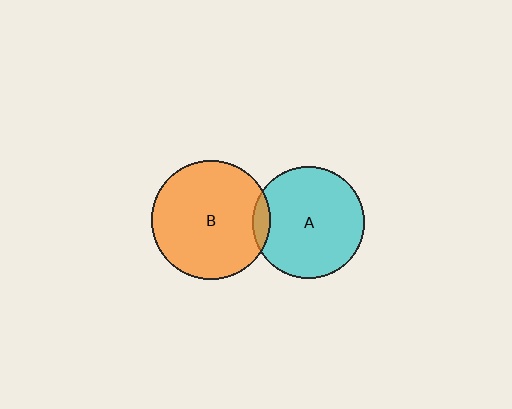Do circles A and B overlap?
Yes.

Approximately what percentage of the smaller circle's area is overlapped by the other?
Approximately 10%.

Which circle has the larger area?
Circle B (orange).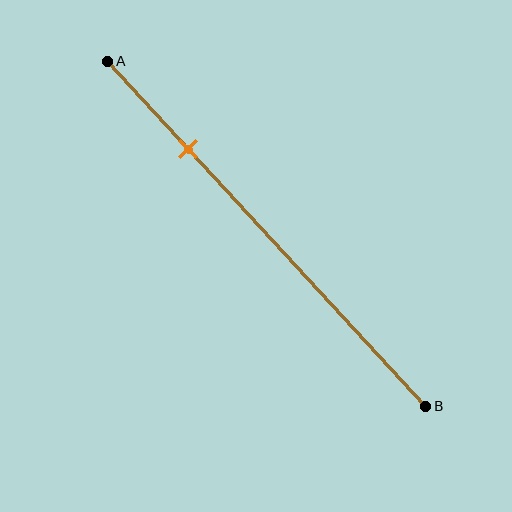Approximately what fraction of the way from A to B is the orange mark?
The orange mark is approximately 25% of the way from A to B.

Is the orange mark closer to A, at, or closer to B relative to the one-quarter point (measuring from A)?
The orange mark is approximately at the one-quarter point of segment AB.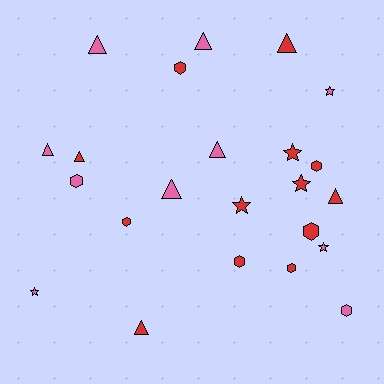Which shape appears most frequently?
Triangle, with 9 objects.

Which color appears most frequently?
Red, with 13 objects.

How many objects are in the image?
There are 23 objects.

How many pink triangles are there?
There are 5 pink triangles.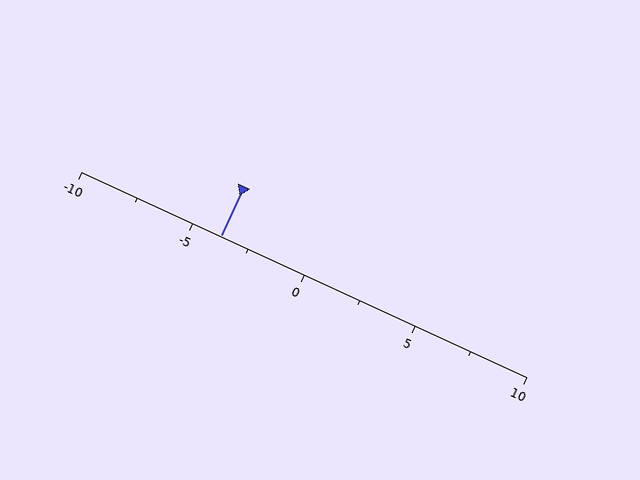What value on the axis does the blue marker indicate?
The marker indicates approximately -3.8.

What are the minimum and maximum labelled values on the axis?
The axis runs from -10 to 10.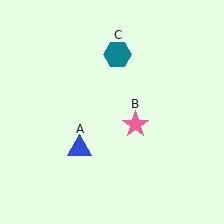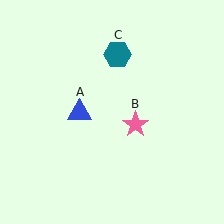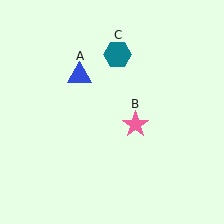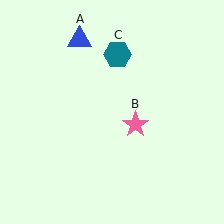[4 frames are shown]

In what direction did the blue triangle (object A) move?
The blue triangle (object A) moved up.